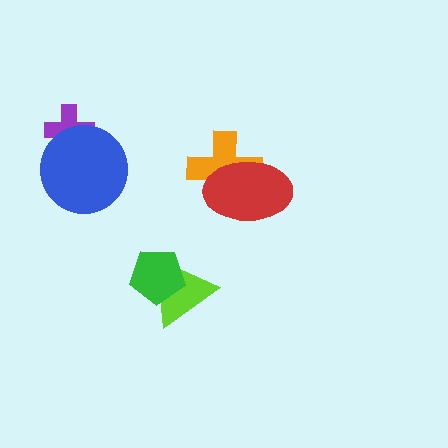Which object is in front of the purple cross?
The blue circle is in front of the purple cross.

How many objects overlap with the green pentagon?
1 object overlaps with the green pentagon.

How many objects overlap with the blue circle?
1 object overlaps with the blue circle.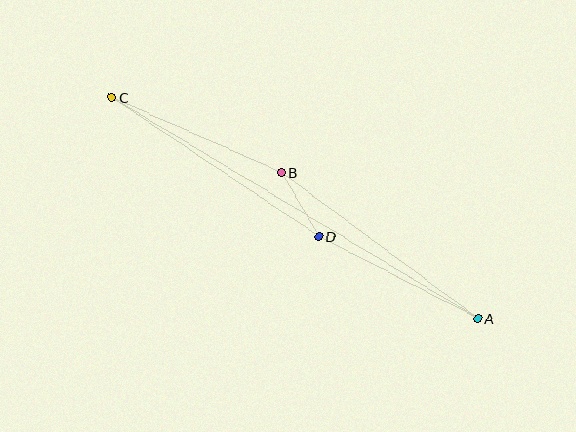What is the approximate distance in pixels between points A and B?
The distance between A and B is approximately 245 pixels.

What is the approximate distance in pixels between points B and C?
The distance between B and C is approximately 186 pixels.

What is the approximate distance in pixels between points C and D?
The distance between C and D is approximately 250 pixels.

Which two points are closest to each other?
Points B and D are closest to each other.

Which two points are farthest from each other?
Points A and C are farthest from each other.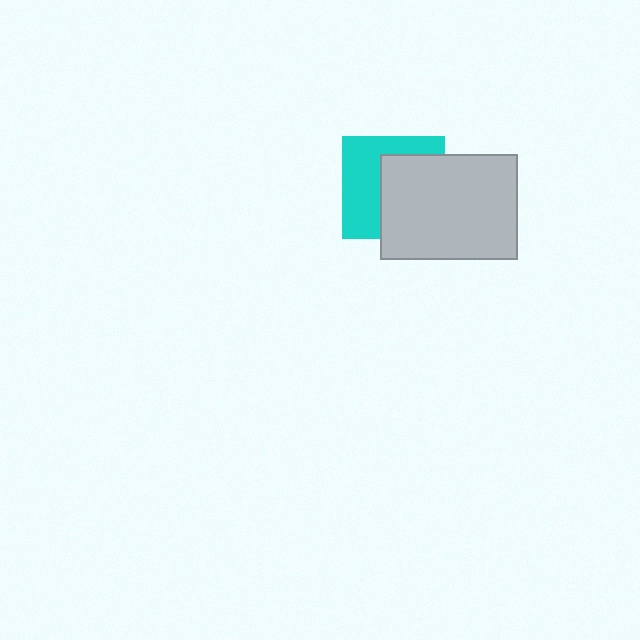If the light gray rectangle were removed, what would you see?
You would see the complete cyan square.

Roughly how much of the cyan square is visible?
About half of it is visible (roughly 48%).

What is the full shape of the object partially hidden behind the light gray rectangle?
The partially hidden object is a cyan square.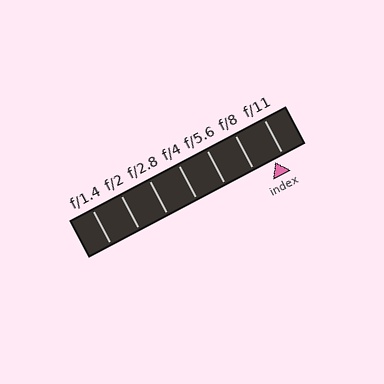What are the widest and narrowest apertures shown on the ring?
The widest aperture shown is f/1.4 and the narrowest is f/11.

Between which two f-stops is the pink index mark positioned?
The index mark is between f/8 and f/11.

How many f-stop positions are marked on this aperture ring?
There are 7 f-stop positions marked.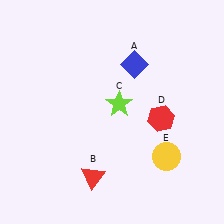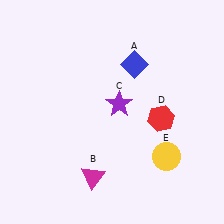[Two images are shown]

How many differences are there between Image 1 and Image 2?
There are 2 differences between the two images.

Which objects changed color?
B changed from red to magenta. C changed from lime to purple.